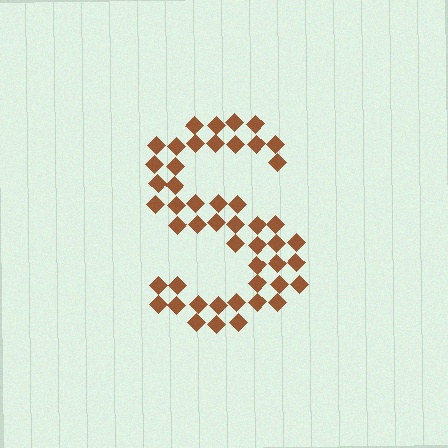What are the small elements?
The small elements are diamonds.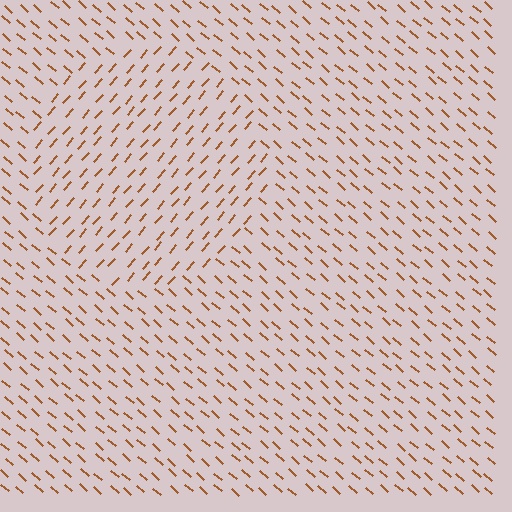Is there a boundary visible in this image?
Yes, there is a texture boundary formed by a change in line orientation.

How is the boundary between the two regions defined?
The boundary is defined purely by a change in line orientation (approximately 90 degrees difference). All lines are the same color and thickness.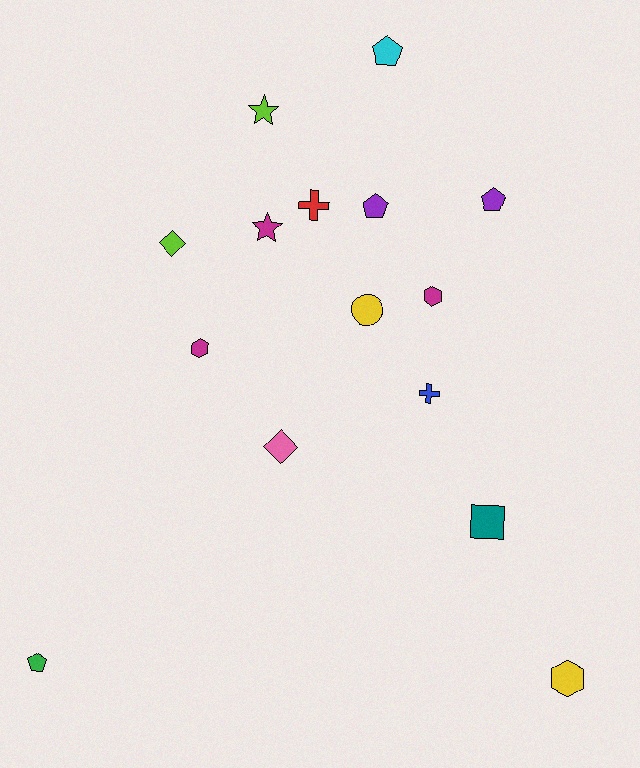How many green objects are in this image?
There is 1 green object.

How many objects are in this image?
There are 15 objects.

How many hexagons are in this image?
There are 3 hexagons.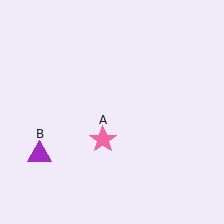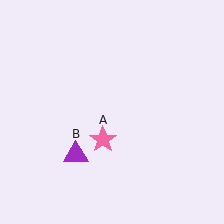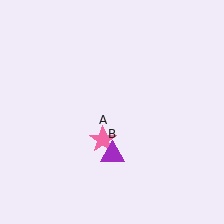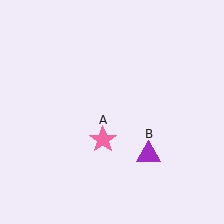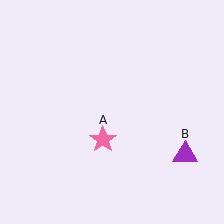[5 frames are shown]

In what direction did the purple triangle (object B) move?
The purple triangle (object B) moved right.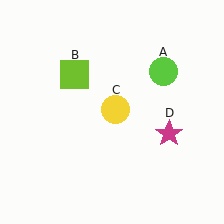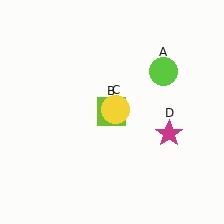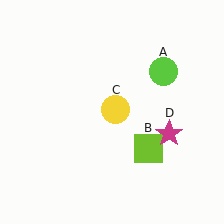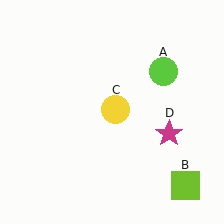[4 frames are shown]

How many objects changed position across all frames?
1 object changed position: lime square (object B).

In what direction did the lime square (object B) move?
The lime square (object B) moved down and to the right.